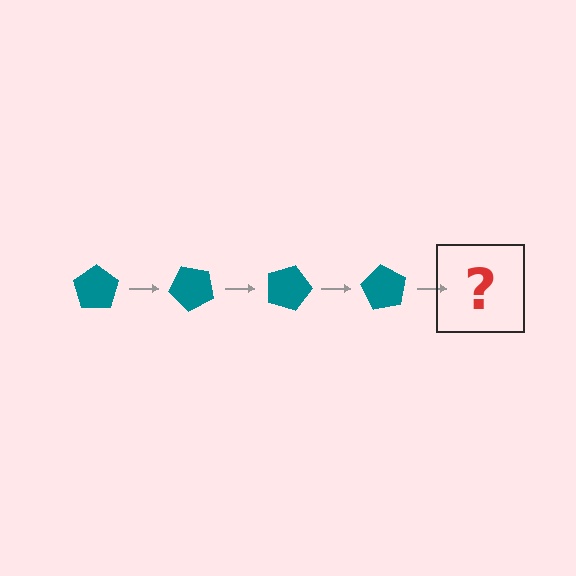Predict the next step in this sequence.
The next step is a teal pentagon rotated 180 degrees.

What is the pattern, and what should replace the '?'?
The pattern is that the pentagon rotates 45 degrees each step. The '?' should be a teal pentagon rotated 180 degrees.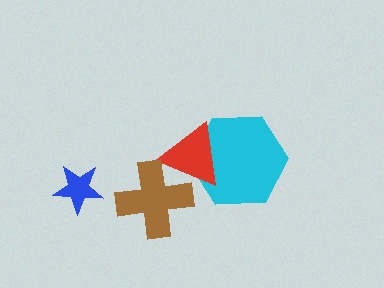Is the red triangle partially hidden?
Yes, it is partially covered by another shape.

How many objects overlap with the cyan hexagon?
1 object overlaps with the cyan hexagon.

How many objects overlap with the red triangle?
2 objects overlap with the red triangle.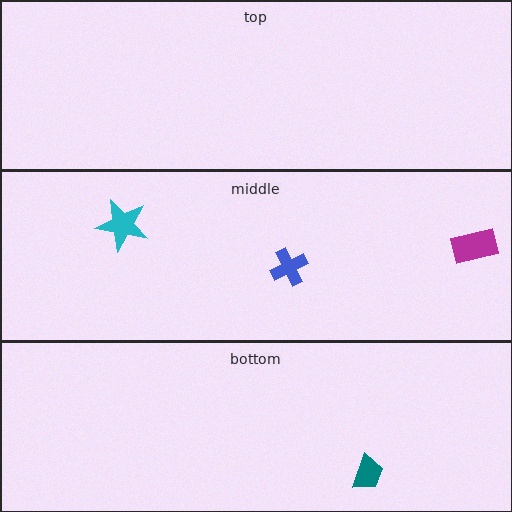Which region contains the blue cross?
The middle region.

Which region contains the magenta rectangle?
The middle region.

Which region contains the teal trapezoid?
The bottom region.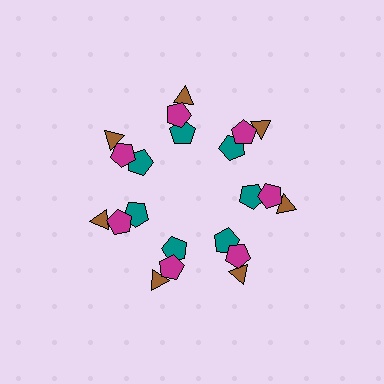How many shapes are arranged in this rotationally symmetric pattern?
There are 21 shapes, arranged in 7 groups of 3.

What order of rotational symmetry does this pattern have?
This pattern has 7-fold rotational symmetry.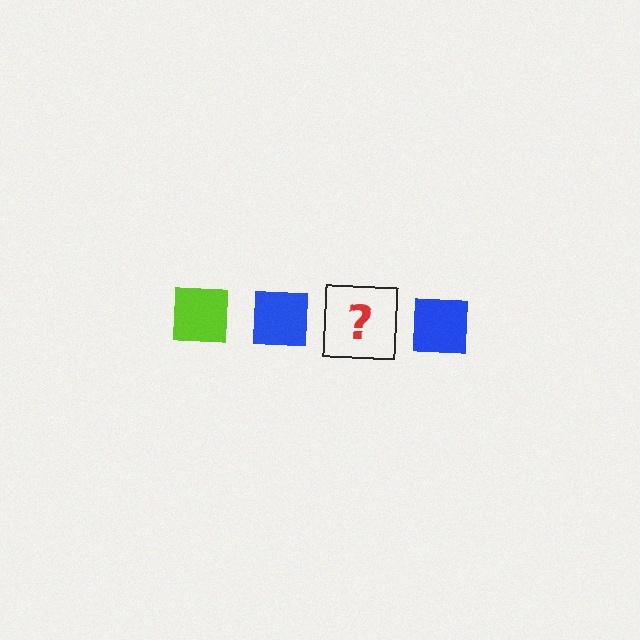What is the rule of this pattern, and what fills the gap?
The rule is that the pattern cycles through lime, blue squares. The gap should be filled with a lime square.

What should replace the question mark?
The question mark should be replaced with a lime square.